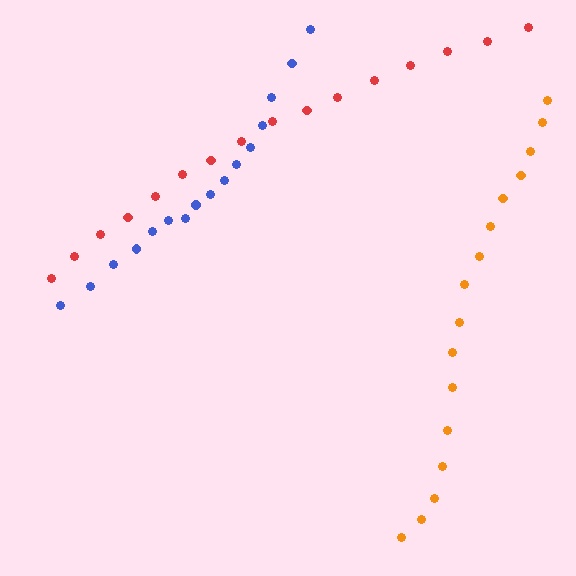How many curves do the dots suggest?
There are 3 distinct paths.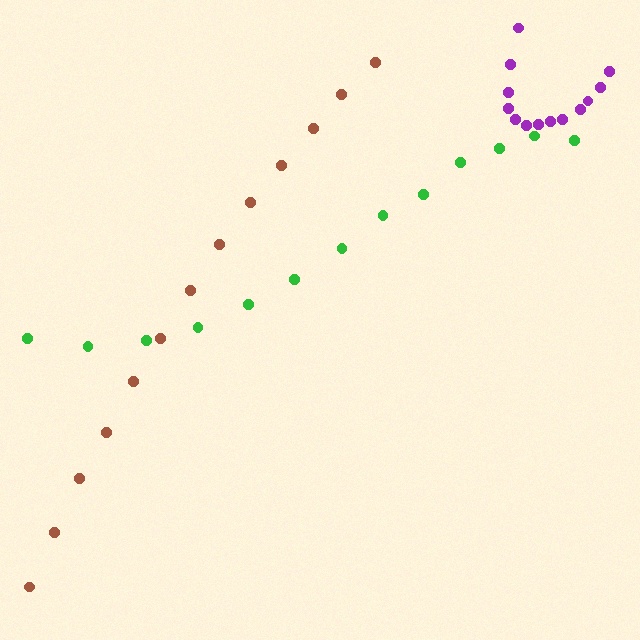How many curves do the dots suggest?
There are 3 distinct paths.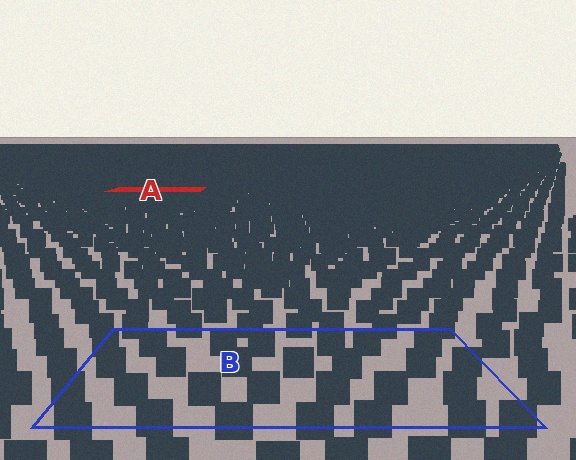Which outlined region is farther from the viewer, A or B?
Region A is farther from the viewer — the texture elements inside it appear smaller and more densely packed.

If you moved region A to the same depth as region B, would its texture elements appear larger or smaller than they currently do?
They would appear larger. At a closer depth, the same texture elements are projected at a bigger on-screen size.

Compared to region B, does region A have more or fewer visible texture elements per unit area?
Region A has more texture elements per unit area — they are packed more densely because it is farther away.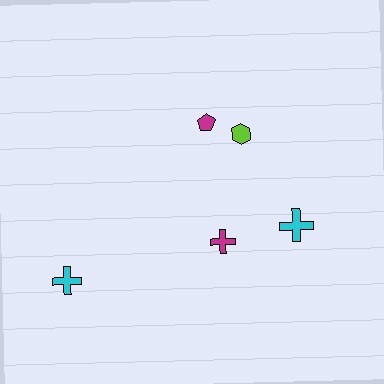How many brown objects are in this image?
There are no brown objects.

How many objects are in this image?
There are 5 objects.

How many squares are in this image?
There are no squares.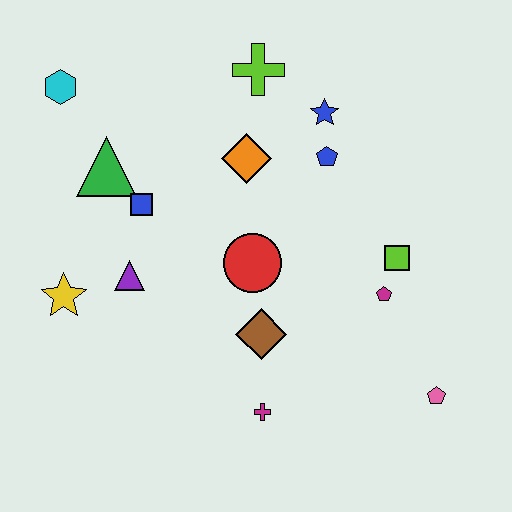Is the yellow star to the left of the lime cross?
Yes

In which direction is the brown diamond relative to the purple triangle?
The brown diamond is to the right of the purple triangle.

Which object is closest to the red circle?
The brown diamond is closest to the red circle.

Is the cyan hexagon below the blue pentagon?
No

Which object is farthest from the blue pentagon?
The yellow star is farthest from the blue pentagon.